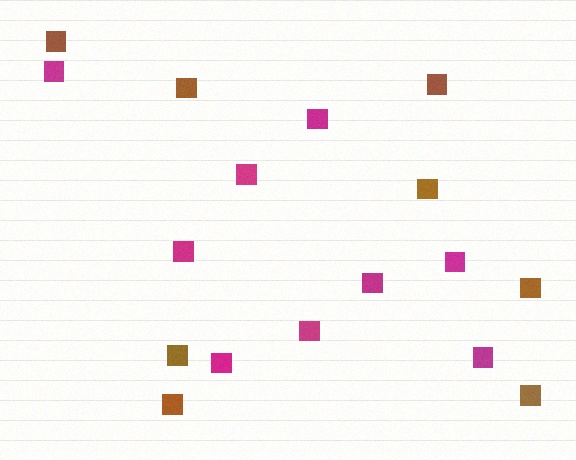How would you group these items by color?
There are 2 groups: one group of magenta squares (9) and one group of brown squares (8).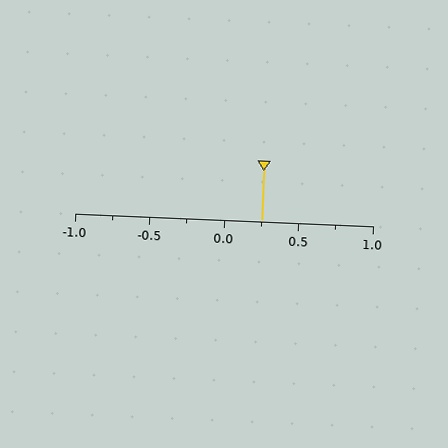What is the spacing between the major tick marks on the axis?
The major ticks are spaced 0.5 apart.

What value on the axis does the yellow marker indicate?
The marker indicates approximately 0.25.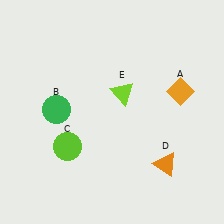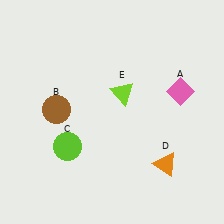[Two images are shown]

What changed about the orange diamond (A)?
In Image 1, A is orange. In Image 2, it changed to pink.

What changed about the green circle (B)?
In Image 1, B is green. In Image 2, it changed to brown.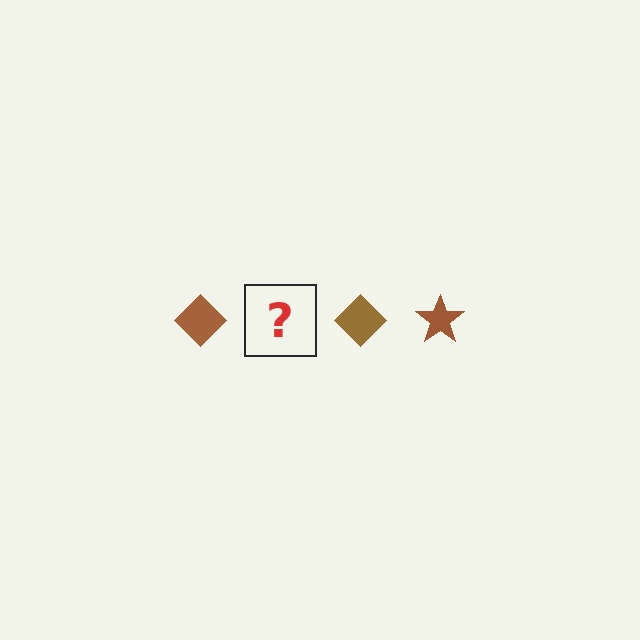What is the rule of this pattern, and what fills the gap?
The rule is that the pattern cycles through diamond, star shapes in brown. The gap should be filled with a brown star.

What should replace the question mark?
The question mark should be replaced with a brown star.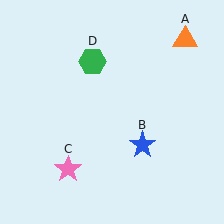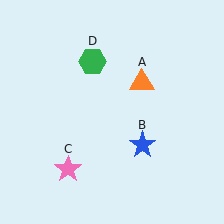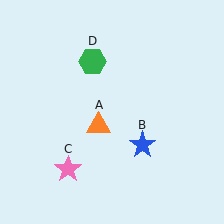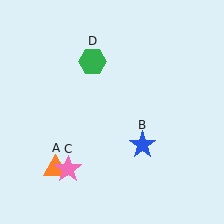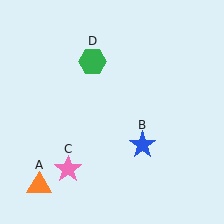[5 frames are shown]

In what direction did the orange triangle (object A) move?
The orange triangle (object A) moved down and to the left.